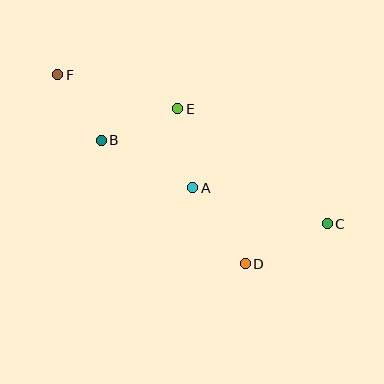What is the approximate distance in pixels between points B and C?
The distance between B and C is approximately 241 pixels.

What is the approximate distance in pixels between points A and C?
The distance between A and C is approximately 139 pixels.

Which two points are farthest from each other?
Points C and F are farthest from each other.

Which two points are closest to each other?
Points B and F are closest to each other.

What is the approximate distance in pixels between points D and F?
The distance between D and F is approximately 266 pixels.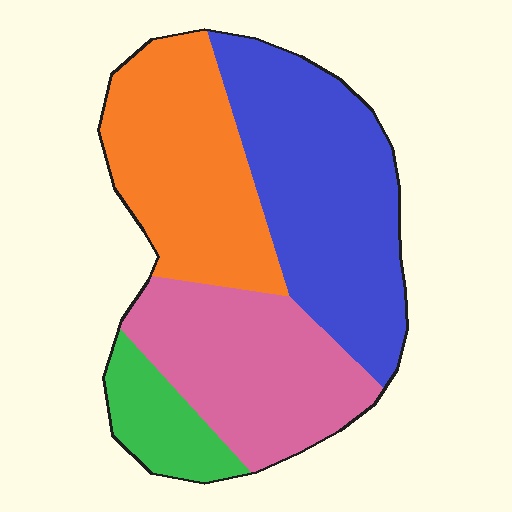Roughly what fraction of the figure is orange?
Orange covers 28% of the figure.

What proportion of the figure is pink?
Pink takes up about one quarter (1/4) of the figure.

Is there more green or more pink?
Pink.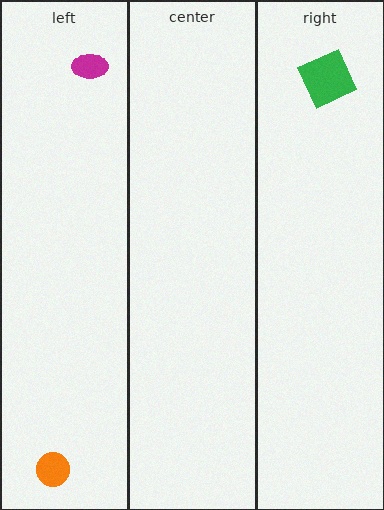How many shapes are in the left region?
2.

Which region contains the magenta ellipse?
The left region.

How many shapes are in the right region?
1.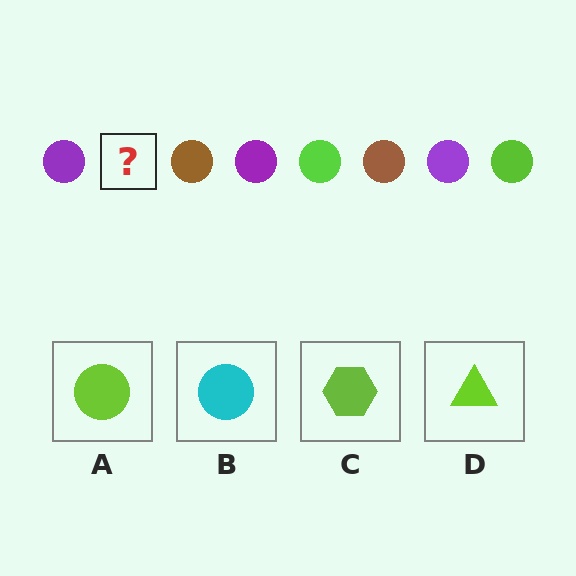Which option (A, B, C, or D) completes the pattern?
A.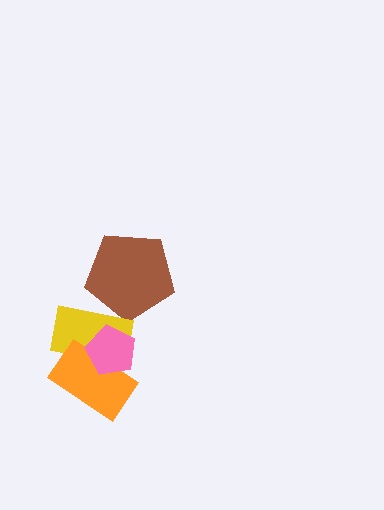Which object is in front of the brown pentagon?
The yellow rectangle is in front of the brown pentagon.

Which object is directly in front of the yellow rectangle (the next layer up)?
The orange rectangle is directly in front of the yellow rectangle.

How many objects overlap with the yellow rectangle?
3 objects overlap with the yellow rectangle.